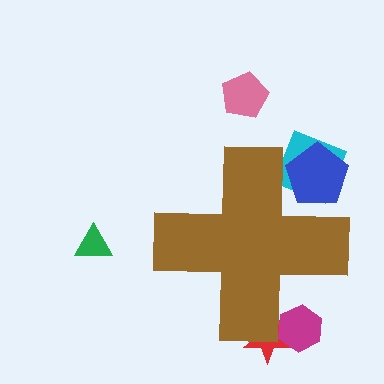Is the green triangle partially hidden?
No, the green triangle is fully visible.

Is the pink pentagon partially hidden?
No, the pink pentagon is fully visible.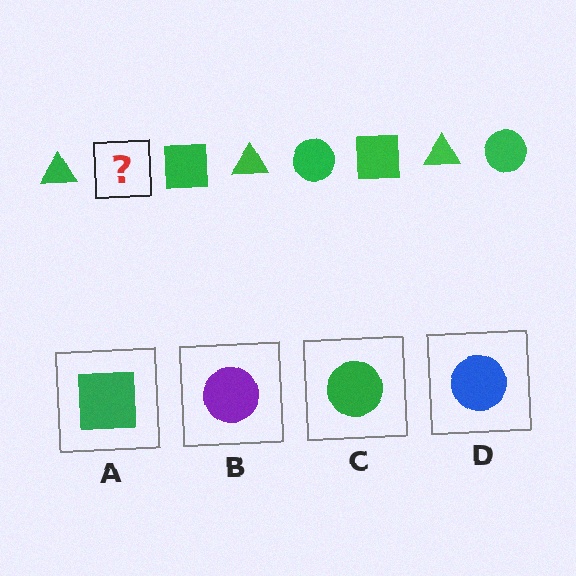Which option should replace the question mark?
Option C.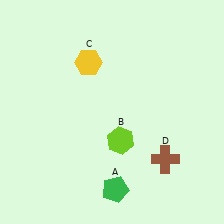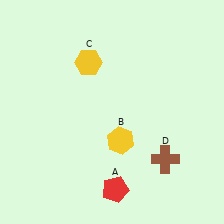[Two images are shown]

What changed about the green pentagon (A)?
In Image 1, A is green. In Image 2, it changed to red.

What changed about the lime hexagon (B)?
In Image 1, B is lime. In Image 2, it changed to yellow.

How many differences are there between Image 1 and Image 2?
There are 2 differences between the two images.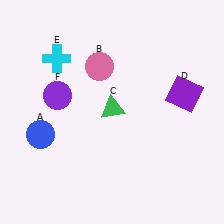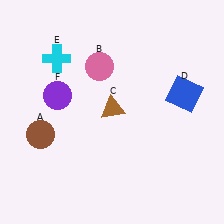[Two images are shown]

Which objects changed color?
A changed from blue to brown. C changed from green to brown. D changed from purple to blue.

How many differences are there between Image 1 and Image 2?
There are 3 differences between the two images.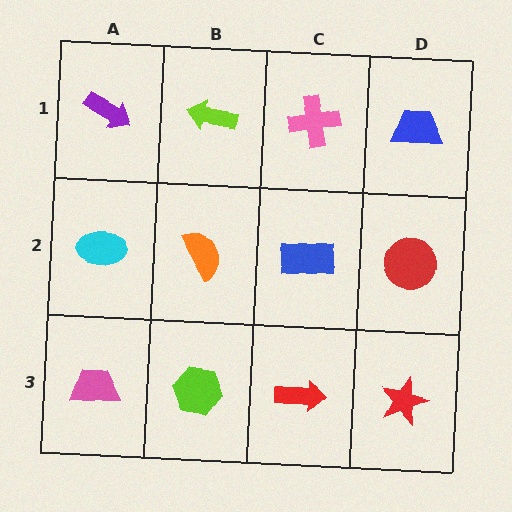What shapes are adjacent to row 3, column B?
An orange semicircle (row 2, column B), a pink trapezoid (row 3, column A), a red arrow (row 3, column C).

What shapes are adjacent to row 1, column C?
A blue rectangle (row 2, column C), a lime arrow (row 1, column B), a blue trapezoid (row 1, column D).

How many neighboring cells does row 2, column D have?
3.